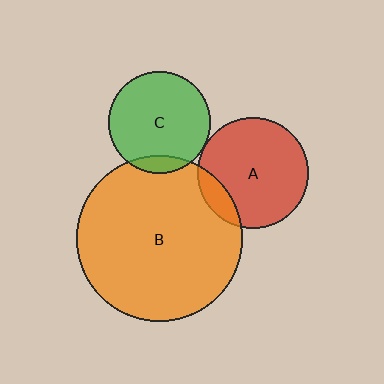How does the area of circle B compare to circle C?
Approximately 2.6 times.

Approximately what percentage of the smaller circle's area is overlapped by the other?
Approximately 15%.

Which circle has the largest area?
Circle B (orange).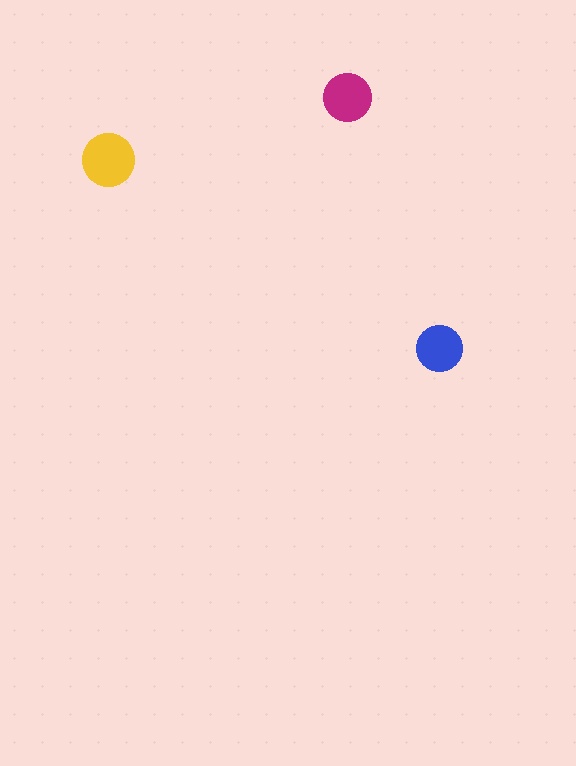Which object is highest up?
The magenta circle is topmost.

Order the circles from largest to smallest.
the yellow one, the magenta one, the blue one.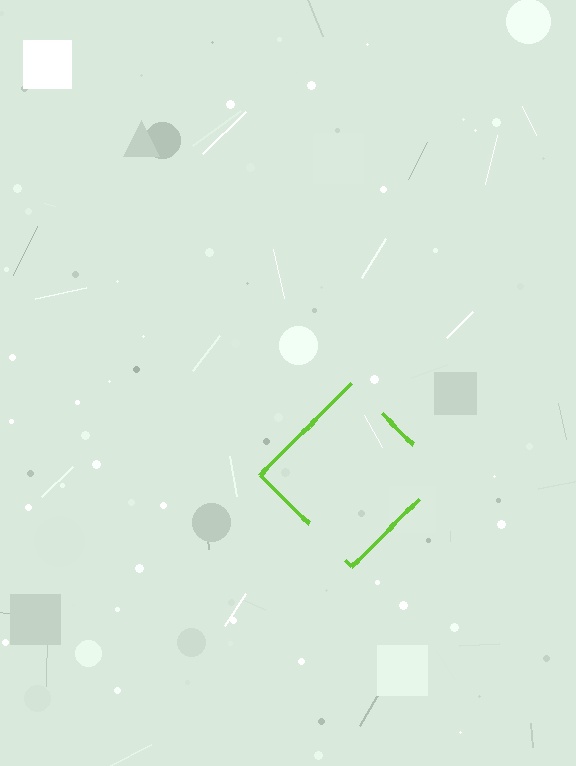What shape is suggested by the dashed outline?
The dashed outline suggests a diamond.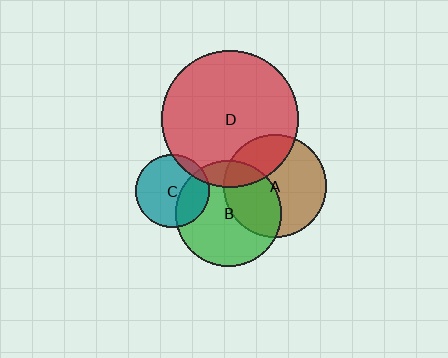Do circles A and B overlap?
Yes.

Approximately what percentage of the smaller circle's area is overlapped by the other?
Approximately 40%.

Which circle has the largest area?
Circle D (red).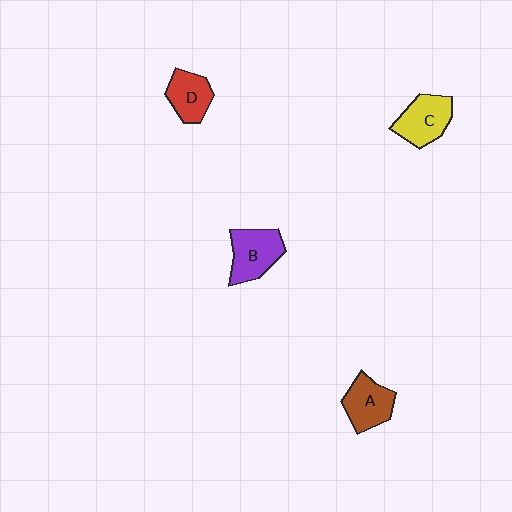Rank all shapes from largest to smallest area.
From largest to smallest: B (purple), C (yellow), A (brown), D (red).